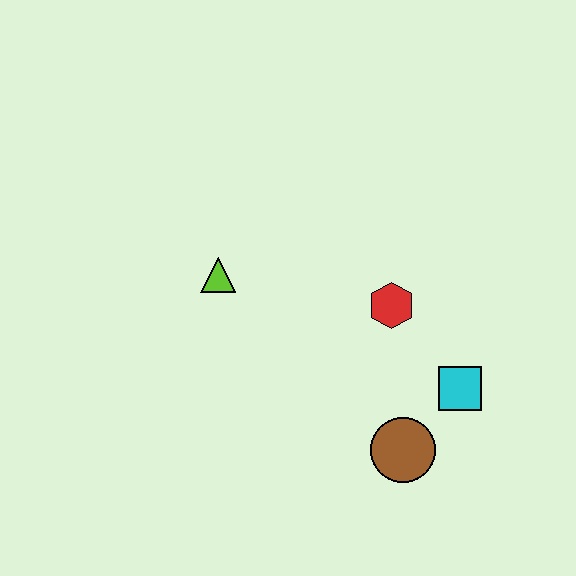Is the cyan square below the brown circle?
No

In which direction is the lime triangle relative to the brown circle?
The lime triangle is to the left of the brown circle.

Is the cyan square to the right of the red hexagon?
Yes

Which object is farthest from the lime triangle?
The cyan square is farthest from the lime triangle.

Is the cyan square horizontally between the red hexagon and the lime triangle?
No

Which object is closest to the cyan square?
The brown circle is closest to the cyan square.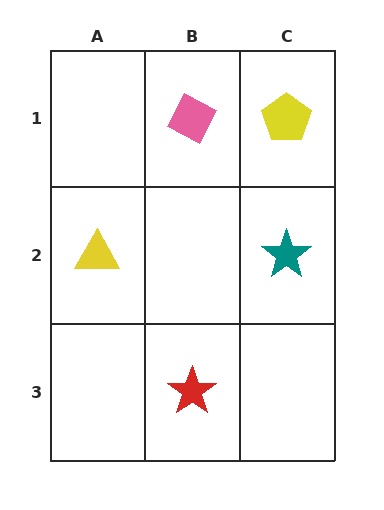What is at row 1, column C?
A yellow pentagon.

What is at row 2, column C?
A teal star.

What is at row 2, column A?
A yellow triangle.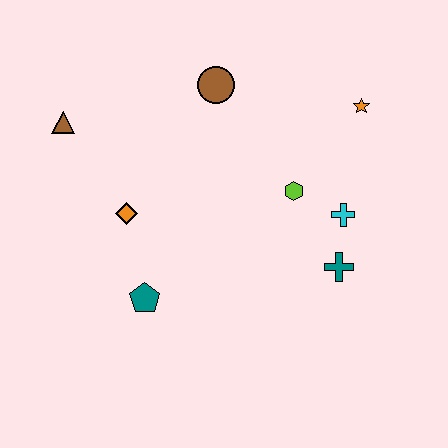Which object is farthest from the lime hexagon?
The brown triangle is farthest from the lime hexagon.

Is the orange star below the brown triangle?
No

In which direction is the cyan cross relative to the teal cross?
The cyan cross is above the teal cross.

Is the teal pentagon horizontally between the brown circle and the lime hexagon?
No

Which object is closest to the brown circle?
The lime hexagon is closest to the brown circle.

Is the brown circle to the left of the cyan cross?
Yes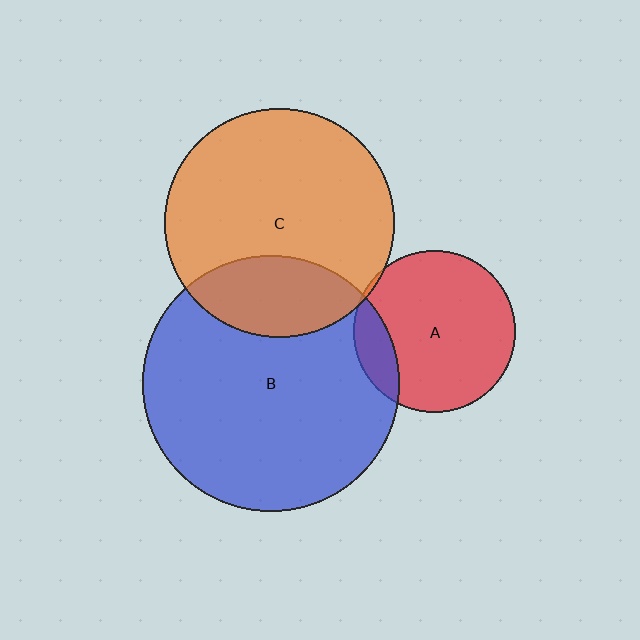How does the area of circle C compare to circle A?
Approximately 2.0 times.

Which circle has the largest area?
Circle B (blue).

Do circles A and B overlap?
Yes.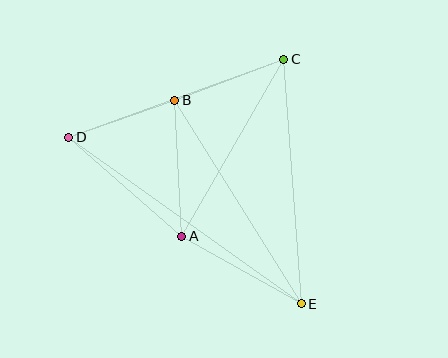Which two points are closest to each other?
Points B and D are closest to each other.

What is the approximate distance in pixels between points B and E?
The distance between B and E is approximately 240 pixels.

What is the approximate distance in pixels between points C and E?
The distance between C and E is approximately 245 pixels.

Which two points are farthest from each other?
Points D and E are farthest from each other.